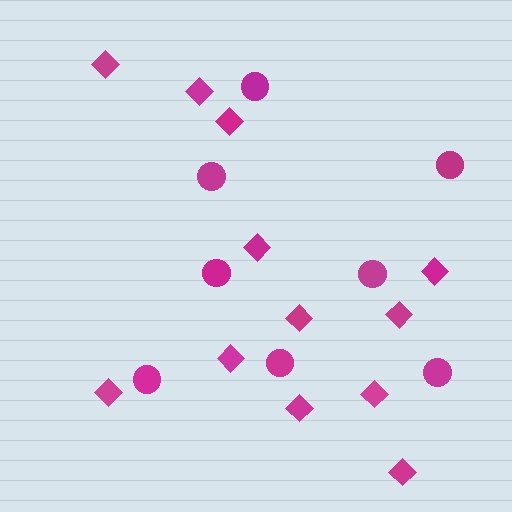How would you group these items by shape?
There are 2 groups: one group of diamonds (12) and one group of circles (8).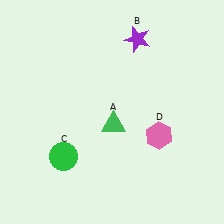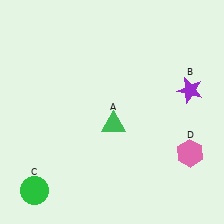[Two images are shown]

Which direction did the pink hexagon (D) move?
The pink hexagon (D) moved right.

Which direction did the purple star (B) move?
The purple star (B) moved right.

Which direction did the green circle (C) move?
The green circle (C) moved down.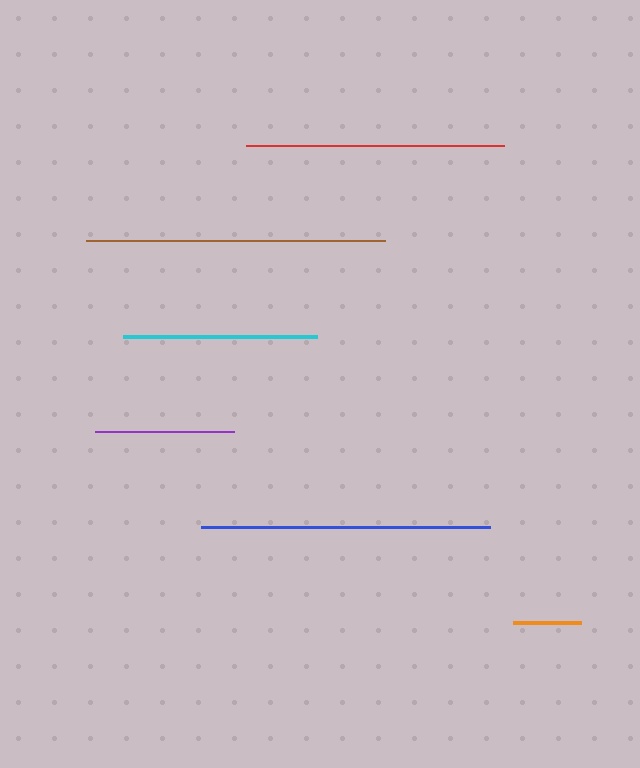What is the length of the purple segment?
The purple segment is approximately 139 pixels long.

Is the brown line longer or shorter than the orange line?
The brown line is longer than the orange line.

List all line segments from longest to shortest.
From longest to shortest: brown, blue, red, cyan, purple, orange.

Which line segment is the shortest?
The orange line is the shortest at approximately 67 pixels.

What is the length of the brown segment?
The brown segment is approximately 298 pixels long.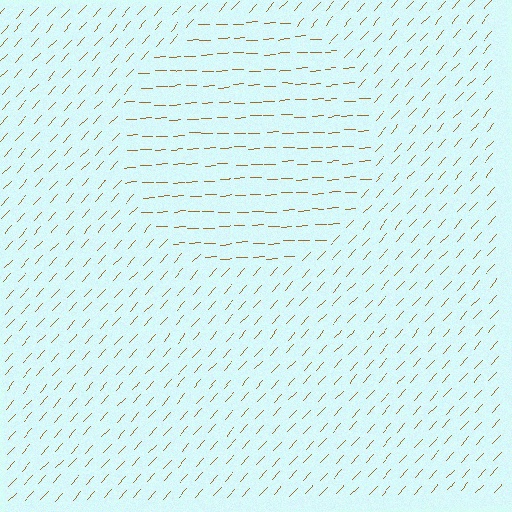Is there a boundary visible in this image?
Yes, there is a texture boundary formed by a change in line orientation.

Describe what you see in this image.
The image is filled with small brown line segments. A circle region in the image has lines oriented differently from the surrounding lines, creating a visible texture boundary.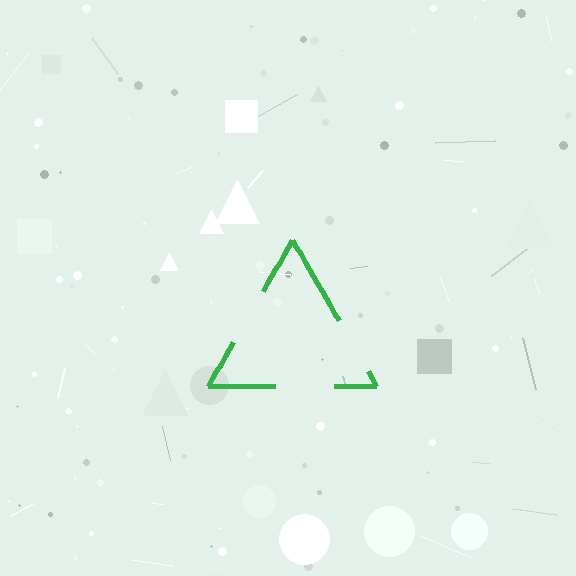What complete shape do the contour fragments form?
The contour fragments form a triangle.